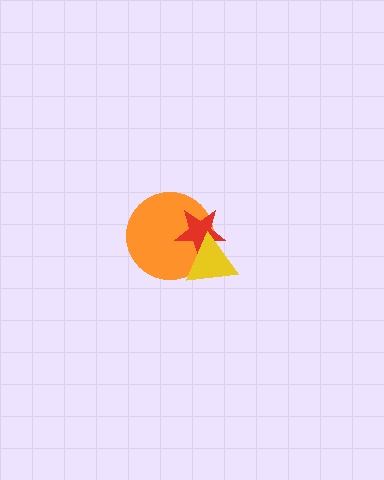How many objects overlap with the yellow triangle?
2 objects overlap with the yellow triangle.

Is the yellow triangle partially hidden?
No, no other shape covers it.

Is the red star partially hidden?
Yes, it is partially covered by another shape.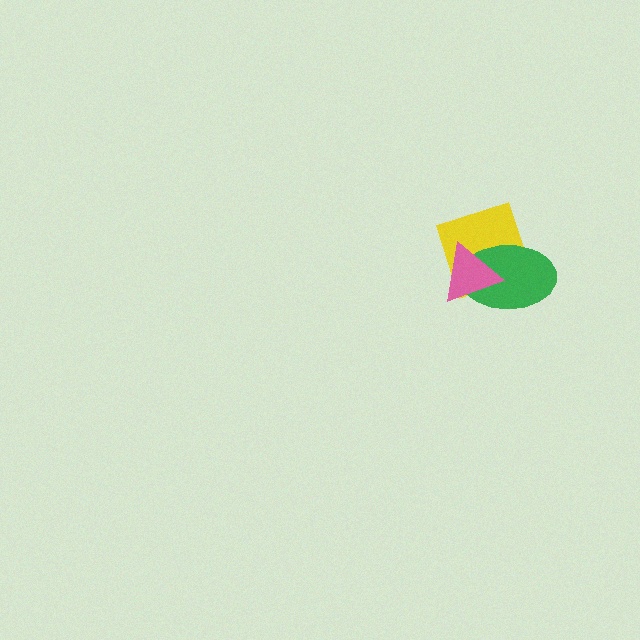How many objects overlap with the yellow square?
2 objects overlap with the yellow square.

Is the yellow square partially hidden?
Yes, it is partially covered by another shape.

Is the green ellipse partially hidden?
Yes, it is partially covered by another shape.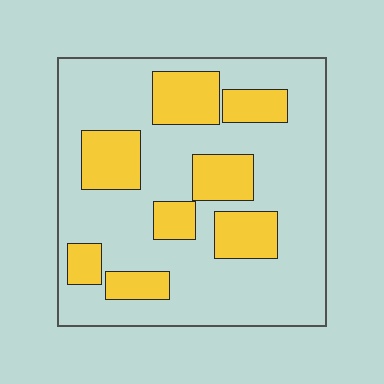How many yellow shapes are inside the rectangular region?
8.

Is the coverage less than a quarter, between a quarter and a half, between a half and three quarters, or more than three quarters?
Between a quarter and a half.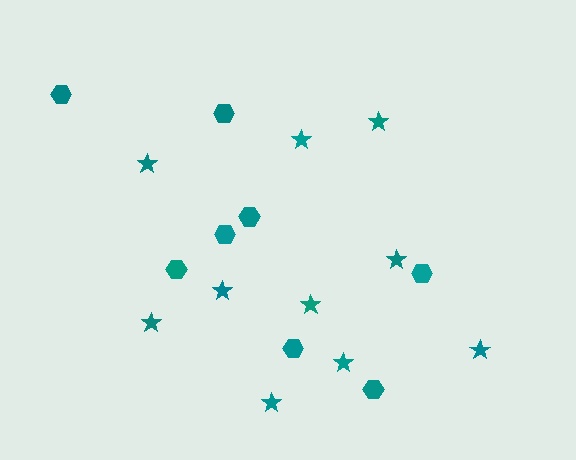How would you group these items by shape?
There are 2 groups: one group of stars (10) and one group of hexagons (8).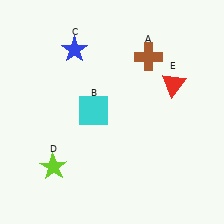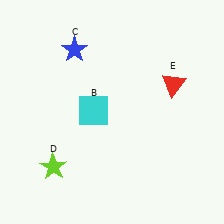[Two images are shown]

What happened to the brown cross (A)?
The brown cross (A) was removed in Image 2. It was in the top-right area of Image 1.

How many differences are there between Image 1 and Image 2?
There is 1 difference between the two images.